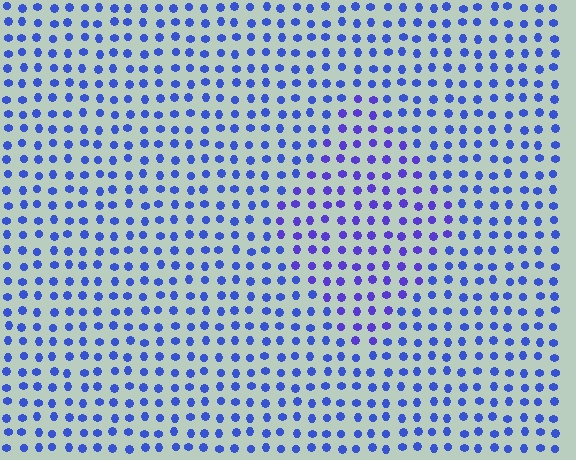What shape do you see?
I see a diamond.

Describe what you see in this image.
The image is filled with small blue elements in a uniform arrangement. A diamond-shaped region is visible where the elements are tinted to a slightly different hue, forming a subtle color boundary.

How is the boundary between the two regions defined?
The boundary is defined purely by a slight shift in hue (about 24 degrees). Spacing, size, and orientation are identical on both sides.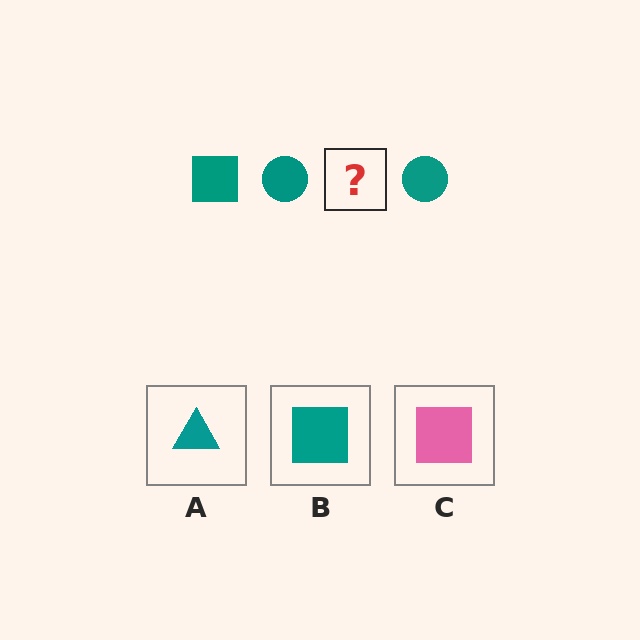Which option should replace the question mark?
Option B.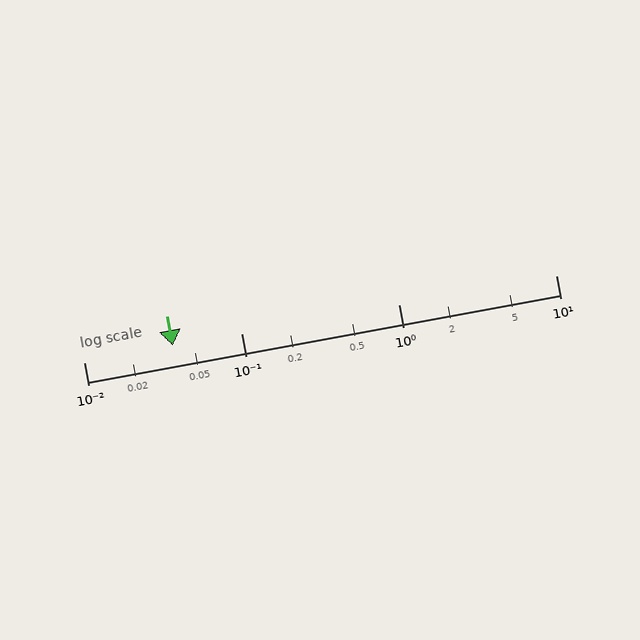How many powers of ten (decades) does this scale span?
The scale spans 3 decades, from 0.01 to 10.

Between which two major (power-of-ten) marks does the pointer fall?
The pointer is between 0.01 and 0.1.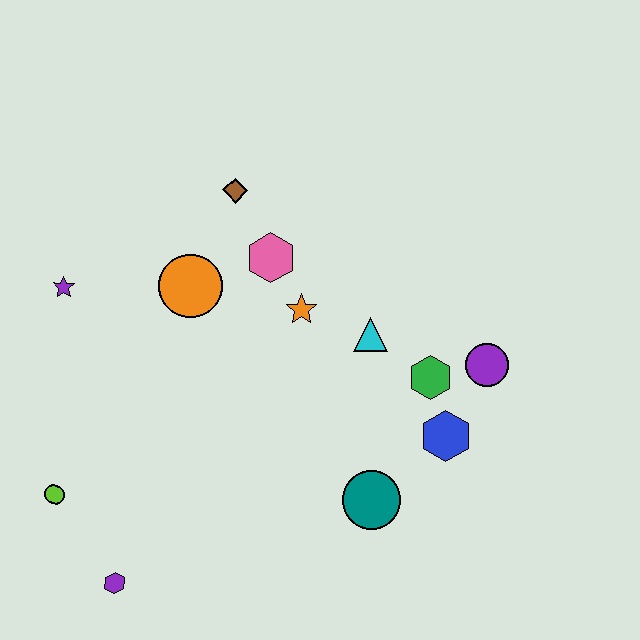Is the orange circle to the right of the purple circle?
No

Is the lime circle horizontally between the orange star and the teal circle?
No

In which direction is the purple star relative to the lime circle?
The purple star is above the lime circle.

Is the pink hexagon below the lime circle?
No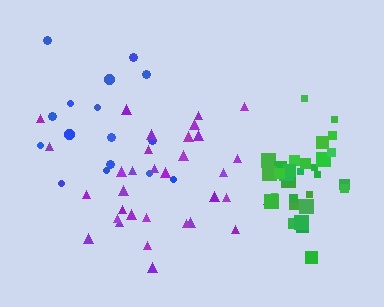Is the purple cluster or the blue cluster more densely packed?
Purple.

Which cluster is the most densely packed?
Green.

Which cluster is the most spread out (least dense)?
Blue.